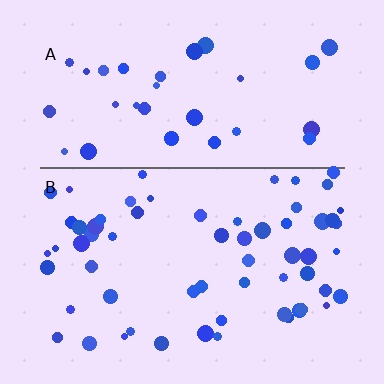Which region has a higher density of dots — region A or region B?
B (the bottom).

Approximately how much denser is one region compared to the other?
Approximately 1.8× — region B over region A.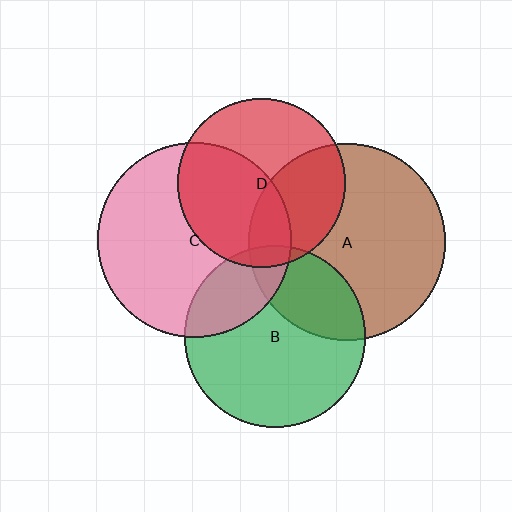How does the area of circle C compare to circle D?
Approximately 1.3 times.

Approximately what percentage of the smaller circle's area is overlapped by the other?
Approximately 25%.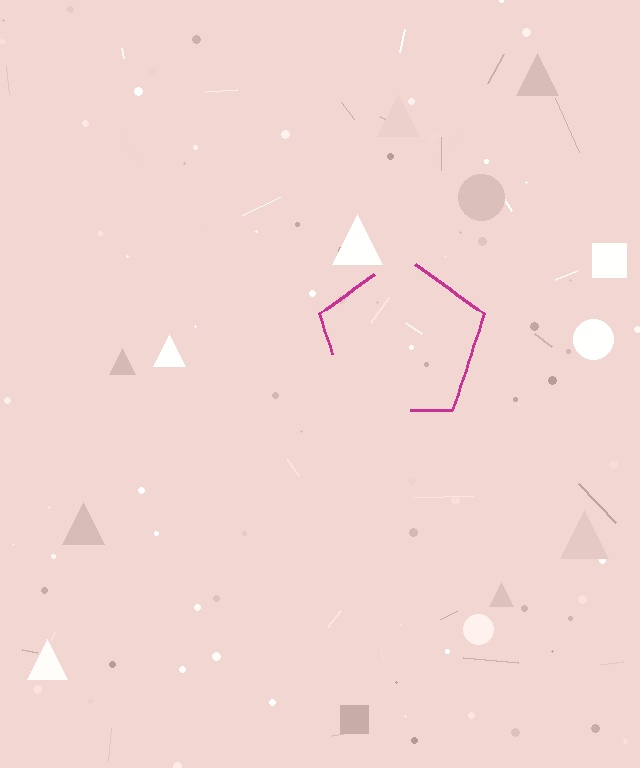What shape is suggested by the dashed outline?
The dashed outline suggests a pentagon.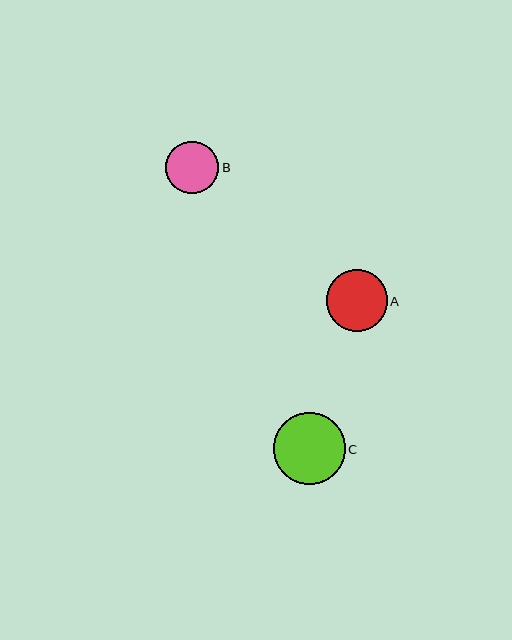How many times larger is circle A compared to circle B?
Circle A is approximately 1.2 times the size of circle B.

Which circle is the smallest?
Circle B is the smallest with a size of approximately 53 pixels.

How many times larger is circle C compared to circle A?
Circle C is approximately 1.2 times the size of circle A.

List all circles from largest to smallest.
From largest to smallest: C, A, B.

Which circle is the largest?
Circle C is the largest with a size of approximately 72 pixels.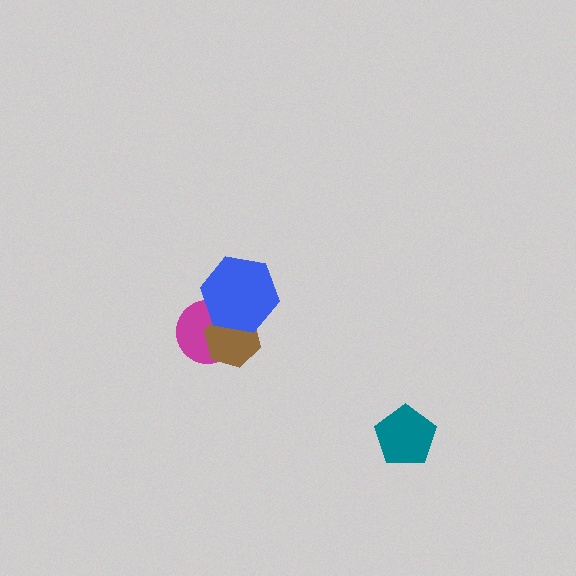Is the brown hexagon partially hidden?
Yes, it is partially covered by another shape.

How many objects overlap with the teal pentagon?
0 objects overlap with the teal pentagon.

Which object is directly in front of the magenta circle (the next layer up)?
The brown hexagon is directly in front of the magenta circle.